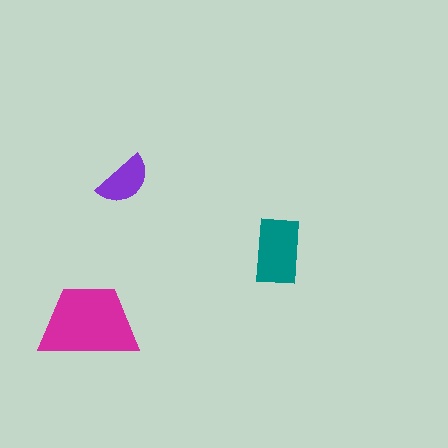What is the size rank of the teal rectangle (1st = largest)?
2nd.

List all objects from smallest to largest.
The purple semicircle, the teal rectangle, the magenta trapezoid.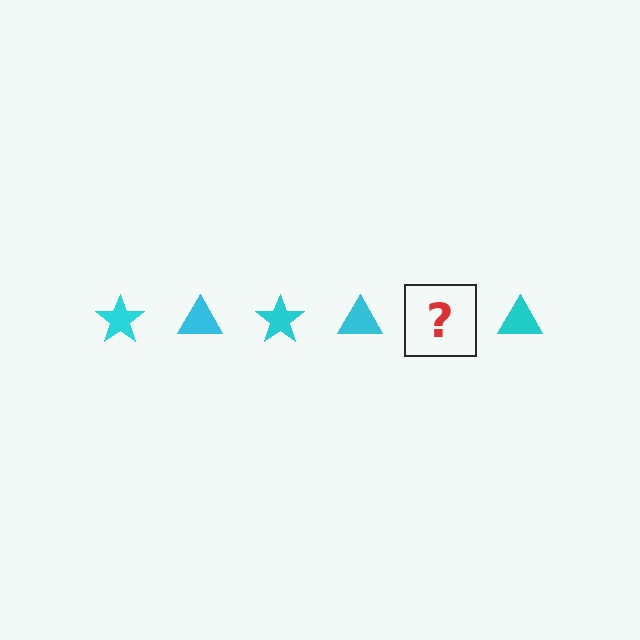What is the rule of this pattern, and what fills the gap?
The rule is that the pattern cycles through star, triangle shapes in cyan. The gap should be filled with a cyan star.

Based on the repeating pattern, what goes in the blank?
The blank should be a cyan star.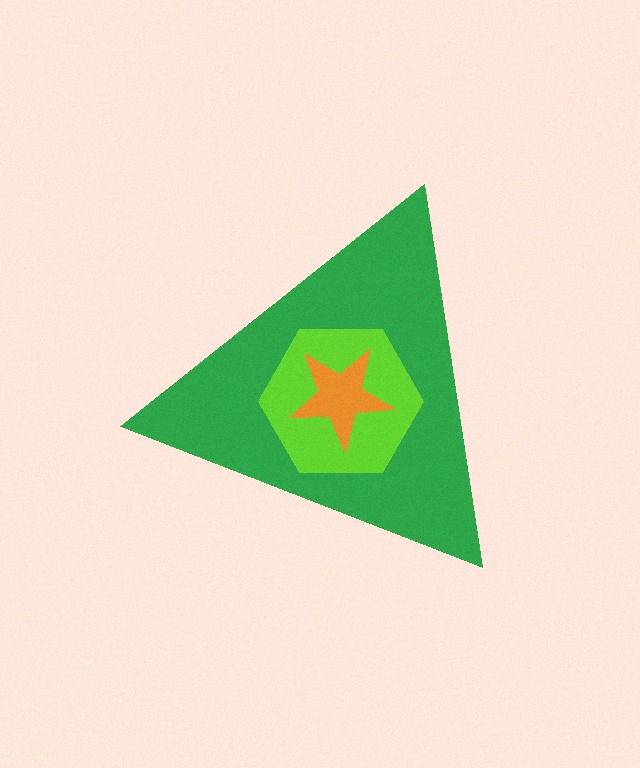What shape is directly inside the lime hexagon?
The orange star.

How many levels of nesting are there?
3.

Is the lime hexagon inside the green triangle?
Yes.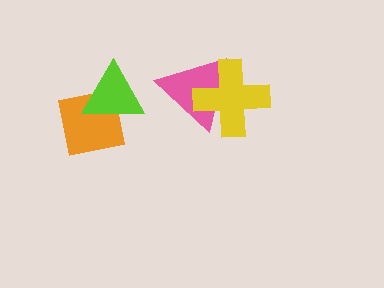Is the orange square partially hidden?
Yes, it is partially covered by another shape.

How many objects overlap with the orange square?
1 object overlaps with the orange square.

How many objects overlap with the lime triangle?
1 object overlaps with the lime triangle.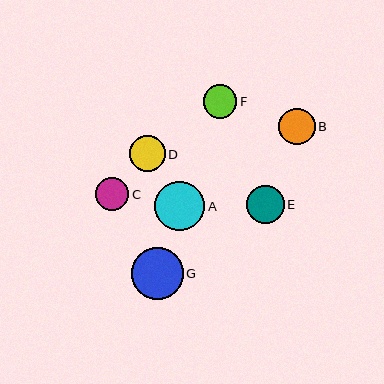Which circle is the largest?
Circle G is the largest with a size of approximately 52 pixels.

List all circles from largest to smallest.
From largest to smallest: G, A, E, B, D, F, C.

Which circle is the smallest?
Circle C is the smallest with a size of approximately 33 pixels.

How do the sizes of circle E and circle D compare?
Circle E and circle D are approximately the same size.